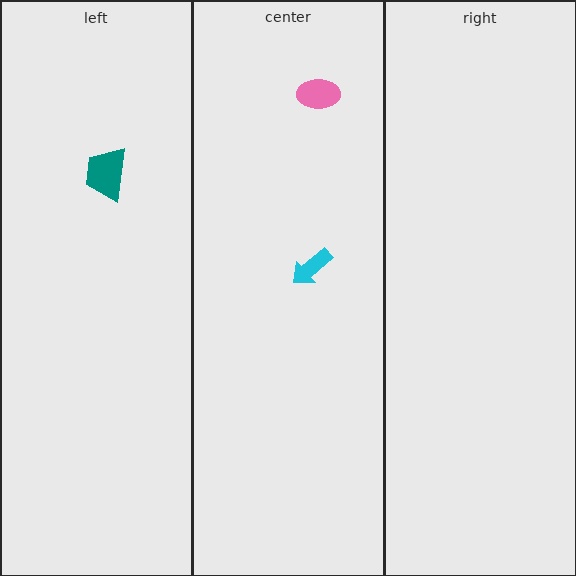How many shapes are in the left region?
1.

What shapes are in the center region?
The pink ellipse, the cyan arrow.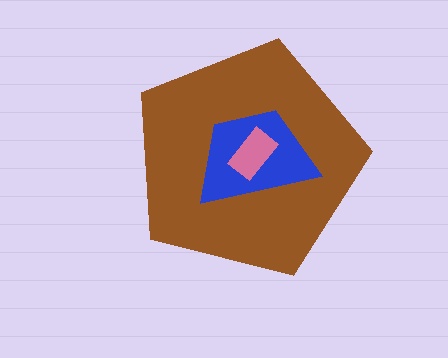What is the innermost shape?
The pink rectangle.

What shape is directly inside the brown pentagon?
The blue trapezoid.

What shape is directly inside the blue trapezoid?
The pink rectangle.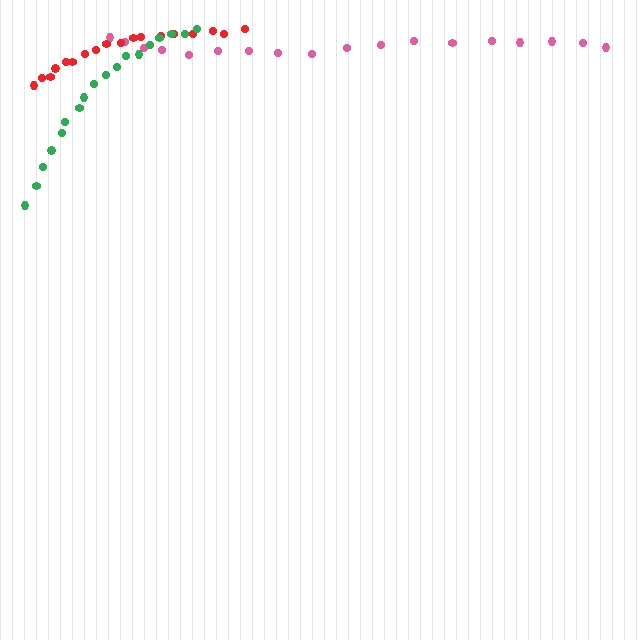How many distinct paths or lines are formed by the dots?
There are 3 distinct paths.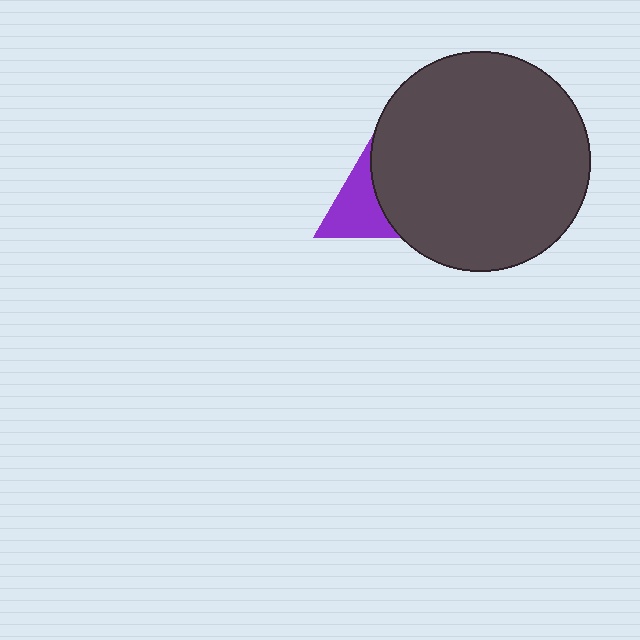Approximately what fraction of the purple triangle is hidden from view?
Roughly 45% of the purple triangle is hidden behind the dark gray circle.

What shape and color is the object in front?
The object in front is a dark gray circle.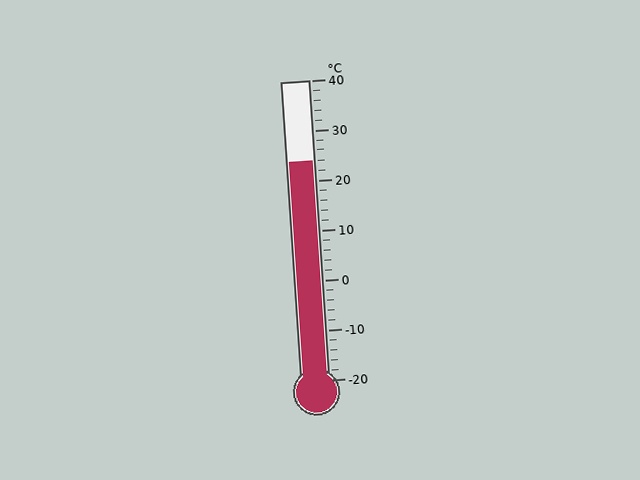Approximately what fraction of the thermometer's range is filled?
The thermometer is filled to approximately 75% of its range.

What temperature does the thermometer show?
The thermometer shows approximately 24°C.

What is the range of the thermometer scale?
The thermometer scale ranges from -20°C to 40°C.